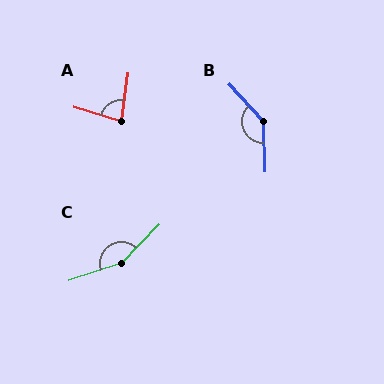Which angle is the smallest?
A, at approximately 81 degrees.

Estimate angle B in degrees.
Approximately 139 degrees.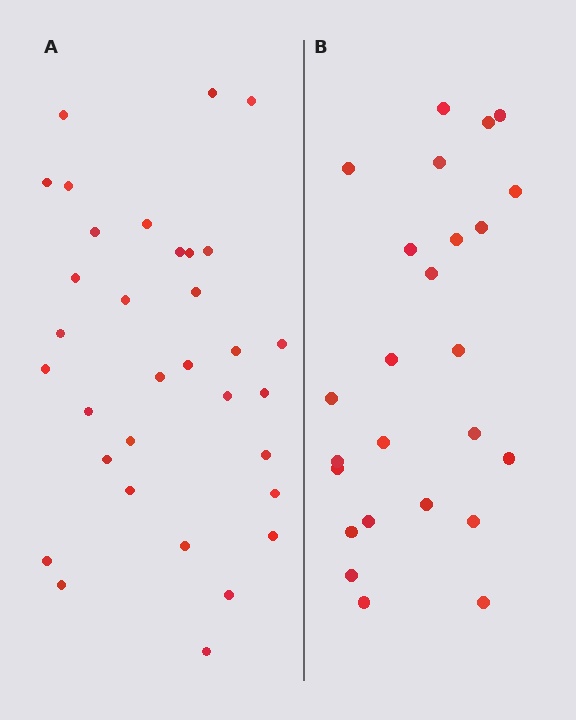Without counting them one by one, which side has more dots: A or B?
Region A (the left region) has more dots.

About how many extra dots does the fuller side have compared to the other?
Region A has roughly 8 or so more dots than region B.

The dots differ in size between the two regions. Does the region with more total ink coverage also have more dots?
No. Region B has more total ink coverage because its dots are larger, but region A actually contains more individual dots. Total area can be misleading — the number of items is what matters here.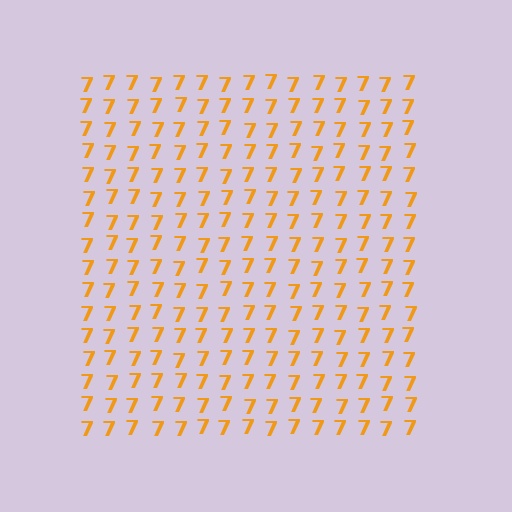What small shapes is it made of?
It is made of small digit 7's.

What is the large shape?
The large shape is a square.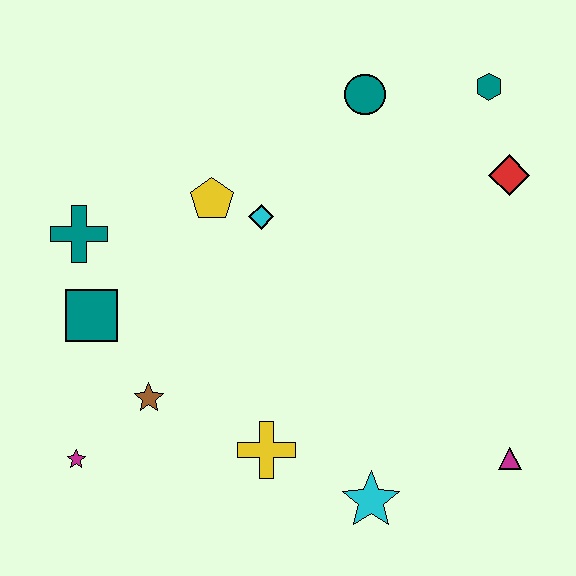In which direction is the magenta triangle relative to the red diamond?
The magenta triangle is below the red diamond.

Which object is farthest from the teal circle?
The magenta star is farthest from the teal circle.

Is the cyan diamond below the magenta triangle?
No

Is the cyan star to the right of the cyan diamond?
Yes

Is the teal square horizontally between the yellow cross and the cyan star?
No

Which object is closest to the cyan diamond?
The yellow pentagon is closest to the cyan diamond.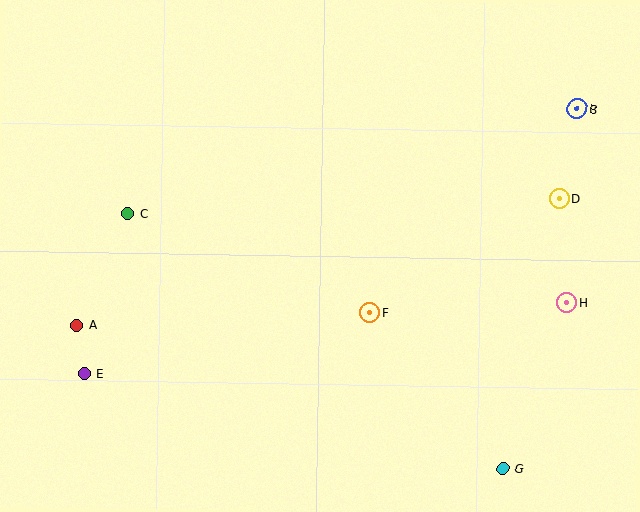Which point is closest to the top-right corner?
Point B is closest to the top-right corner.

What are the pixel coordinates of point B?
Point B is at (577, 109).